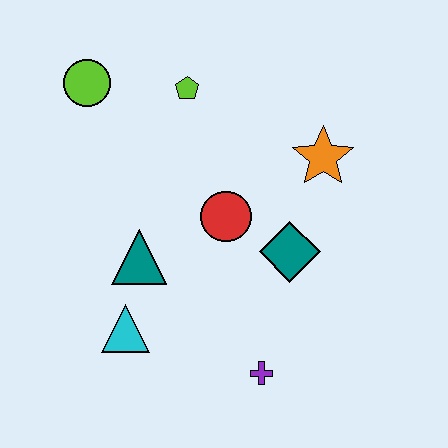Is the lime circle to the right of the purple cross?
No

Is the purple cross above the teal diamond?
No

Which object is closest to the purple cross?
The teal diamond is closest to the purple cross.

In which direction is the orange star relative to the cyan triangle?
The orange star is to the right of the cyan triangle.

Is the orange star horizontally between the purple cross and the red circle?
No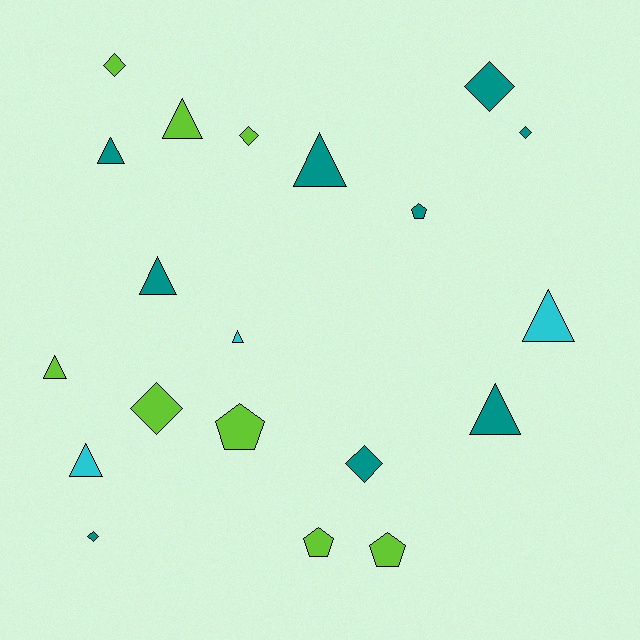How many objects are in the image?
There are 20 objects.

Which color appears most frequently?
Teal, with 9 objects.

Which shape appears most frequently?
Triangle, with 9 objects.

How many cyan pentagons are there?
There are no cyan pentagons.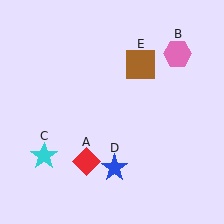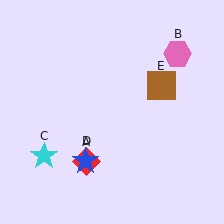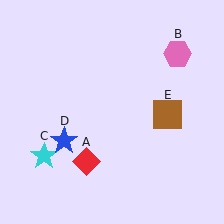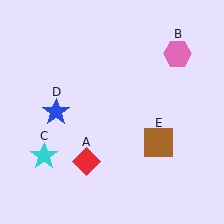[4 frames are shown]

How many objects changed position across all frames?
2 objects changed position: blue star (object D), brown square (object E).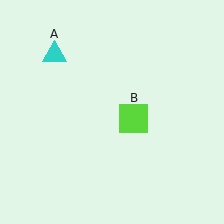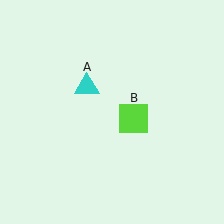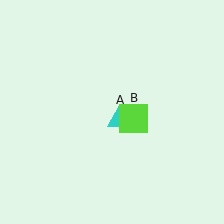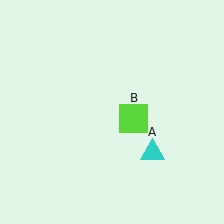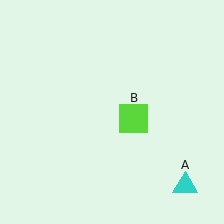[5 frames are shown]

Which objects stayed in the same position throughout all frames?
Lime square (object B) remained stationary.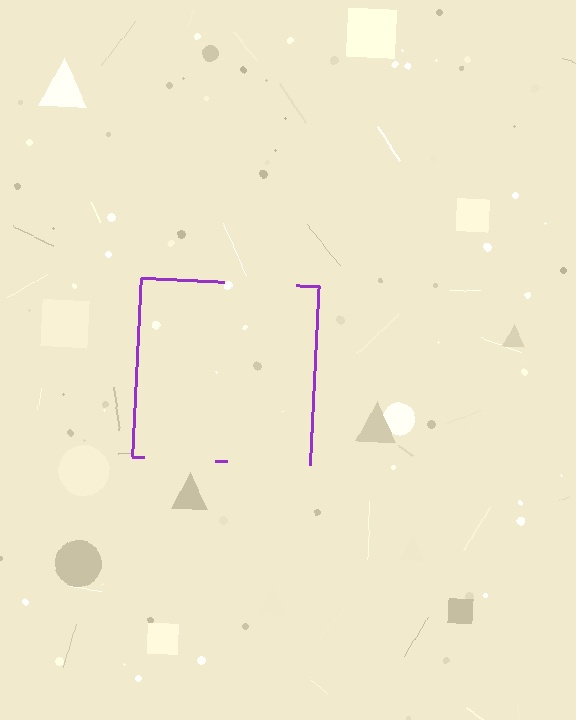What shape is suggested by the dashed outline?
The dashed outline suggests a square.